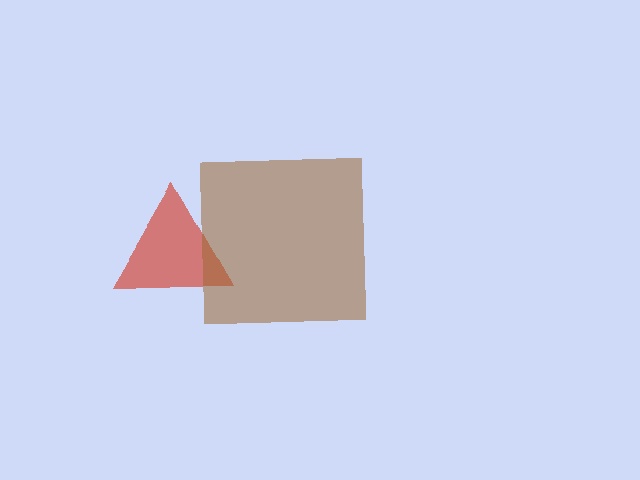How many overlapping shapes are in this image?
There are 2 overlapping shapes in the image.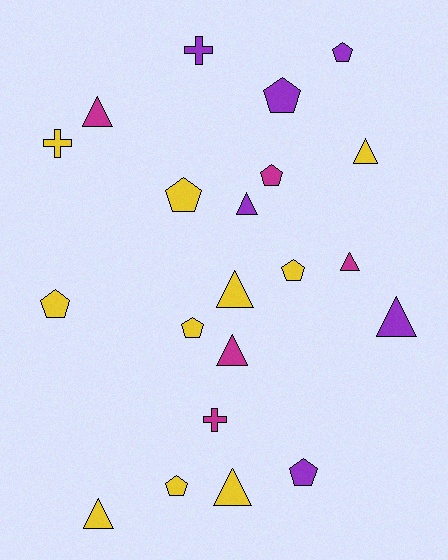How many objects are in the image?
There are 21 objects.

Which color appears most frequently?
Yellow, with 10 objects.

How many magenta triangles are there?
There are 3 magenta triangles.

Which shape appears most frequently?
Triangle, with 9 objects.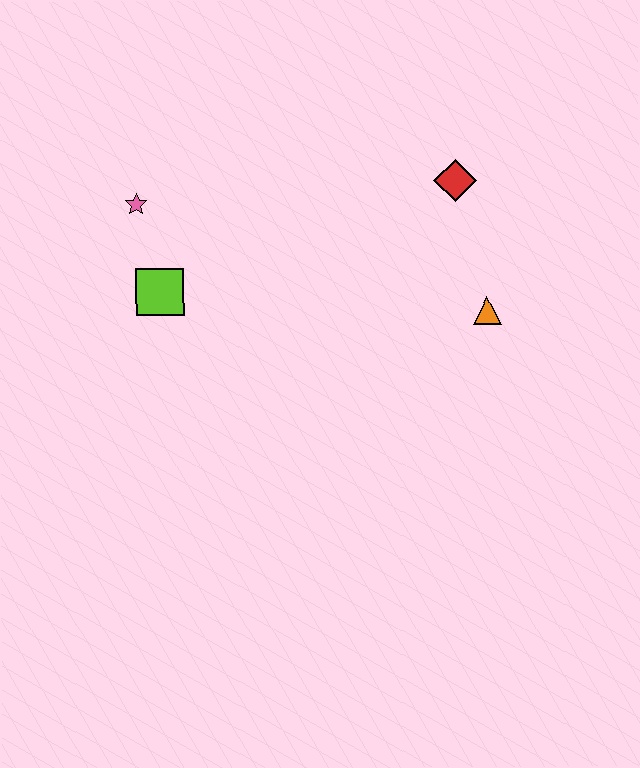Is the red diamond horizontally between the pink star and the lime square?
No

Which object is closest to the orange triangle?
The red diamond is closest to the orange triangle.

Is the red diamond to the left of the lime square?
No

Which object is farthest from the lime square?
The orange triangle is farthest from the lime square.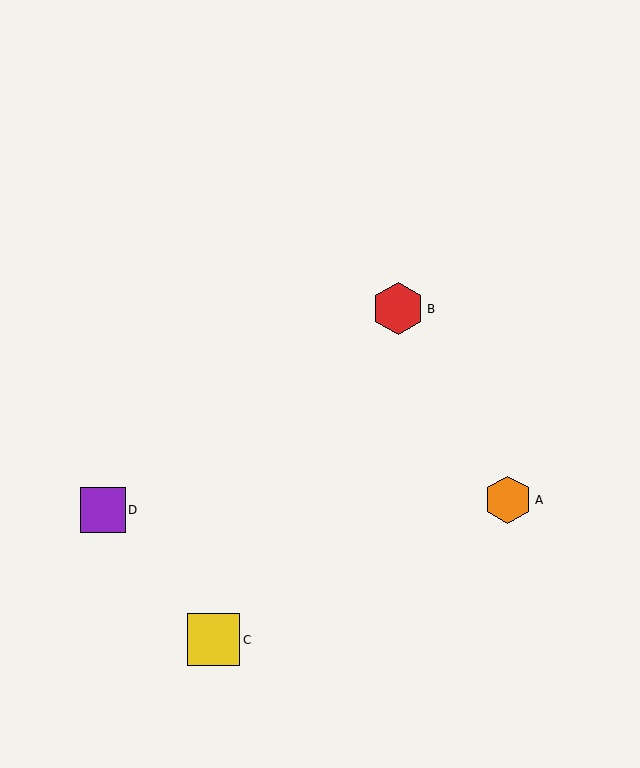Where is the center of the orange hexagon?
The center of the orange hexagon is at (508, 500).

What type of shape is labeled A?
Shape A is an orange hexagon.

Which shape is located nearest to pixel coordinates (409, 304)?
The red hexagon (labeled B) at (398, 309) is nearest to that location.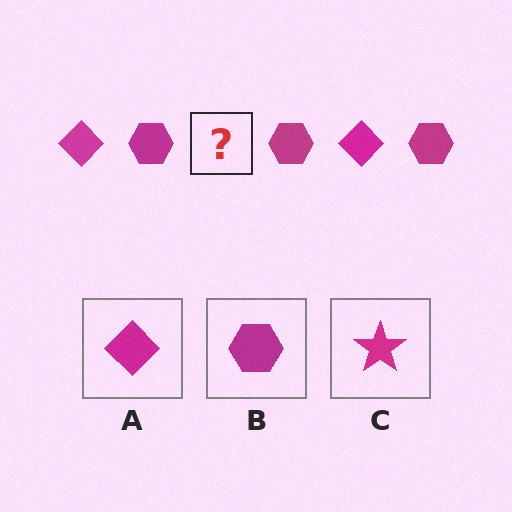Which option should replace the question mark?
Option A.